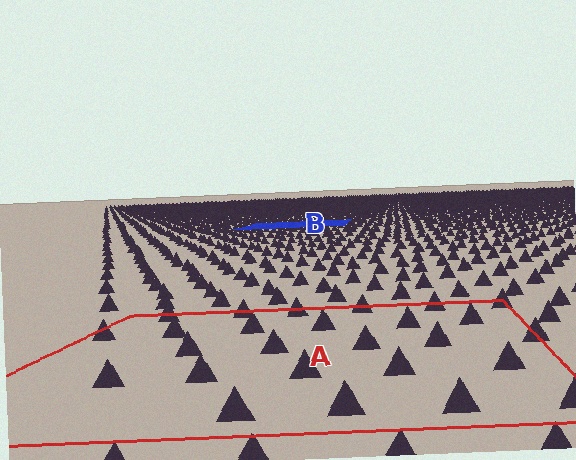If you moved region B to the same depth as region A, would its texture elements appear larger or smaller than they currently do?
They would appear larger. At a closer depth, the same texture elements are projected at a bigger on-screen size.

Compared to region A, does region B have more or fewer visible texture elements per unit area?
Region B has more texture elements per unit area — they are packed more densely because it is farther away.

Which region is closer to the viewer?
Region A is closer. The texture elements there are larger and more spread out.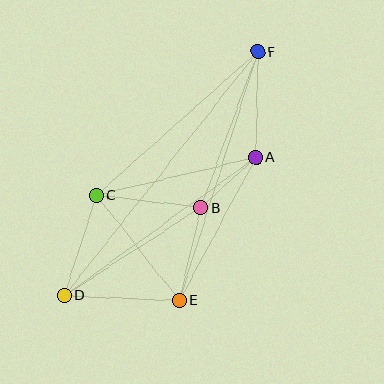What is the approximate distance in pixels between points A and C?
The distance between A and C is approximately 164 pixels.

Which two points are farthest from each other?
Points D and F are farthest from each other.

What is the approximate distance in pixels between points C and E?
The distance between C and E is approximately 134 pixels.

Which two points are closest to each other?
Points A and B are closest to each other.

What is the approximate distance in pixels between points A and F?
The distance between A and F is approximately 105 pixels.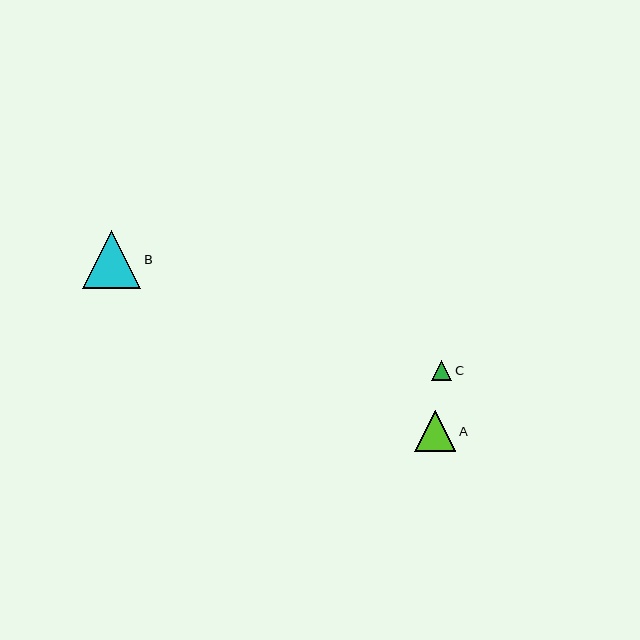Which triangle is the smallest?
Triangle C is the smallest with a size of approximately 20 pixels.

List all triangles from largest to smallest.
From largest to smallest: B, A, C.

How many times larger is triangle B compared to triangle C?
Triangle B is approximately 2.9 times the size of triangle C.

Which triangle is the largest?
Triangle B is the largest with a size of approximately 58 pixels.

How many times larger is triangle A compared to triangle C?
Triangle A is approximately 2.1 times the size of triangle C.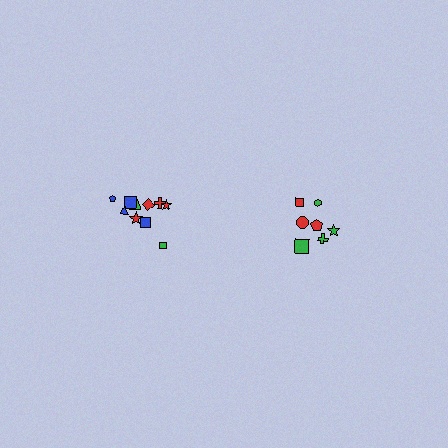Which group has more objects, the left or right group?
The left group.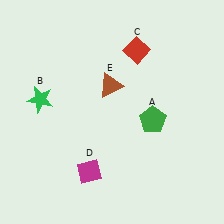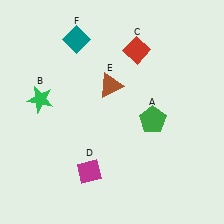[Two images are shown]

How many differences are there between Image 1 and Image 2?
There is 1 difference between the two images.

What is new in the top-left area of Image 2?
A teal diamond (F) was added in the top-left area of Image 2.